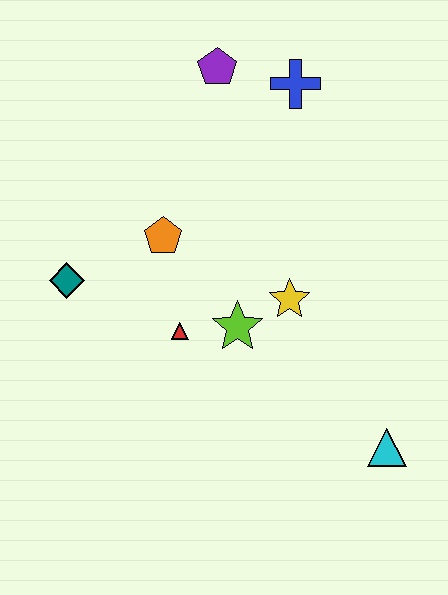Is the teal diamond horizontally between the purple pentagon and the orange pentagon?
No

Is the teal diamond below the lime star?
No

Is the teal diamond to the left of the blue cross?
Yes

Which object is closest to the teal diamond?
The orange pentagon is closest to the teal diamond.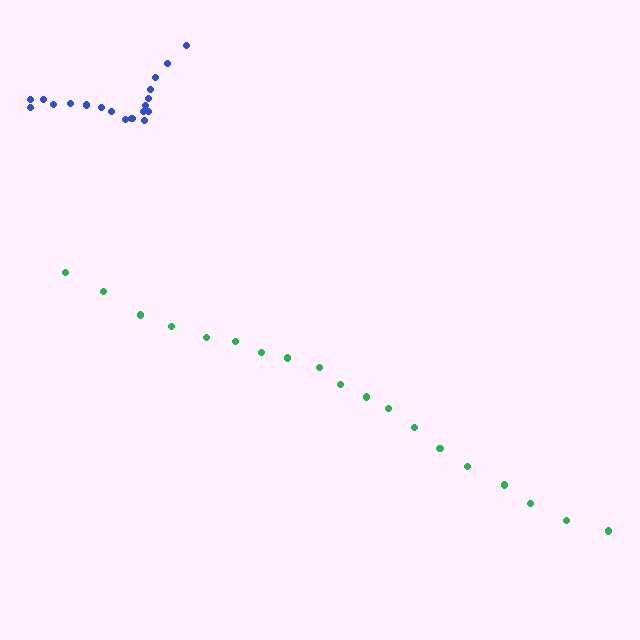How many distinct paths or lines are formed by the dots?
There are 2 distinct paths.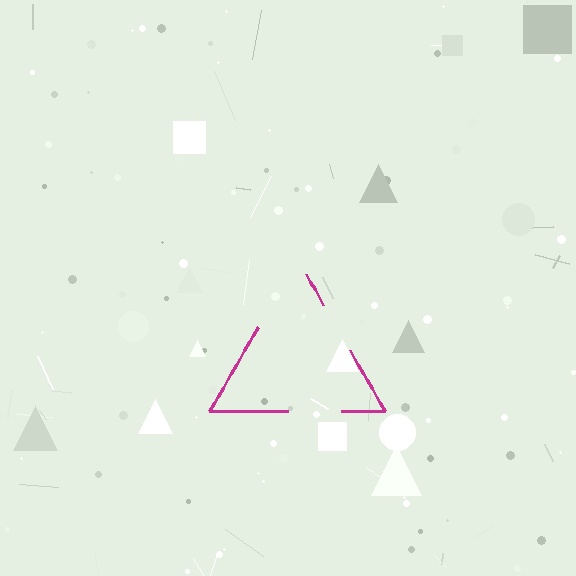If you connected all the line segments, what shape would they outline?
They would outline a triangle.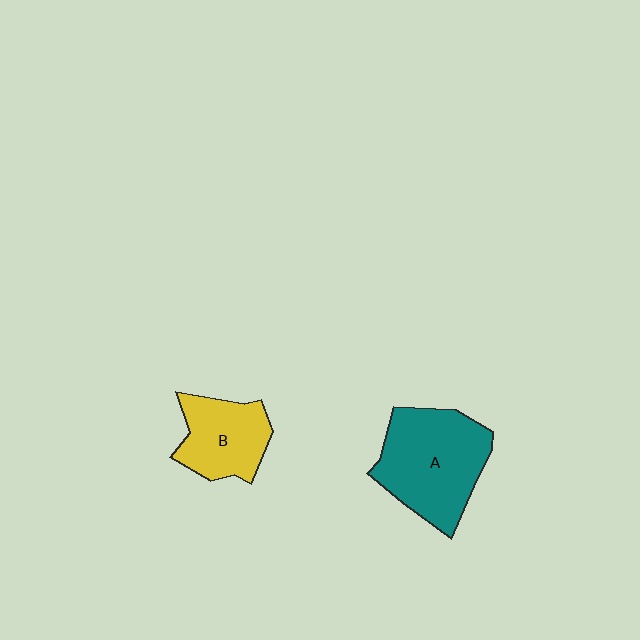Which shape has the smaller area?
Shape B (yellow).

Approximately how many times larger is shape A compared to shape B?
Approximately 1.6 times.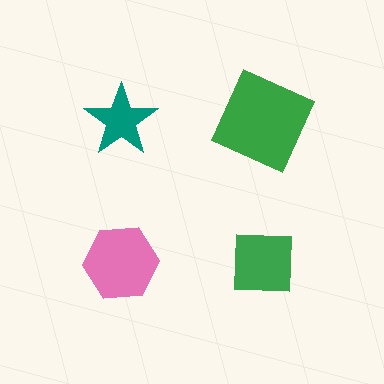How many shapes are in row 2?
2 shapes.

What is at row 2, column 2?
A green square.